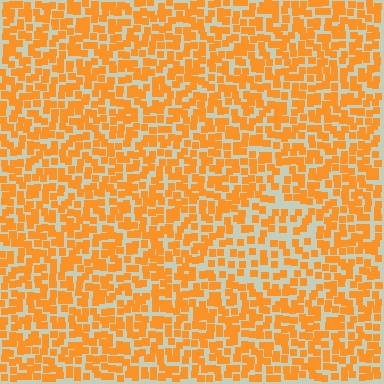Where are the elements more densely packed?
The elements are more densely packed outside the triangle boundary.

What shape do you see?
I see a triangle.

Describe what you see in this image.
The image contains small orange elements arranged at two different densities. A triangle-shaped region is visible where the elements are less densely packed than the surrounding area.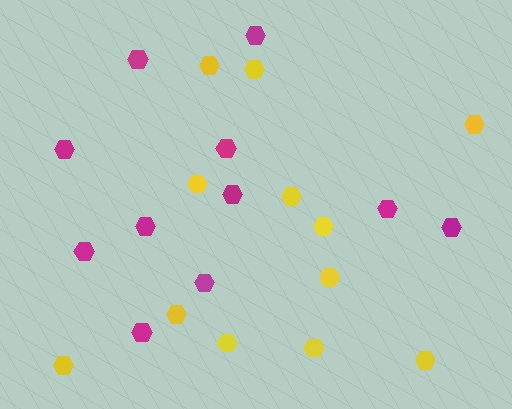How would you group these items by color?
There are 2 groups: one group of yellow hexagons (12) and one group of magenta hexagons (11).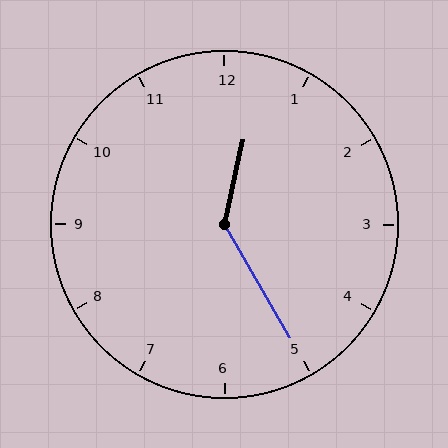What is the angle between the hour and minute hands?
Approximately 138 degrees.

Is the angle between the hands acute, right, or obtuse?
It is obtuse.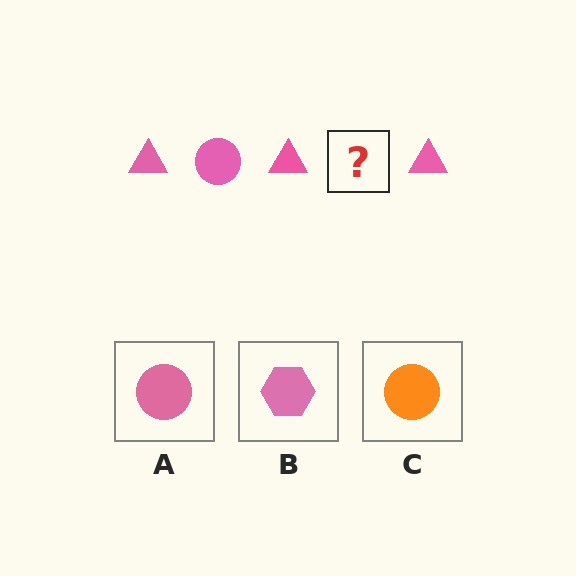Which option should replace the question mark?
Option A.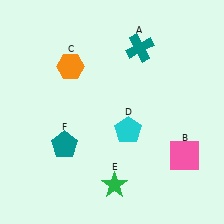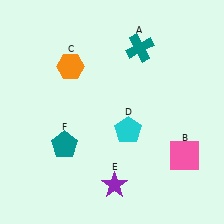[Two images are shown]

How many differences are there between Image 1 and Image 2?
There is 1 difference between the two images.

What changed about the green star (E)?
In Image 1, E is green. In Image 2, it changed to purple.